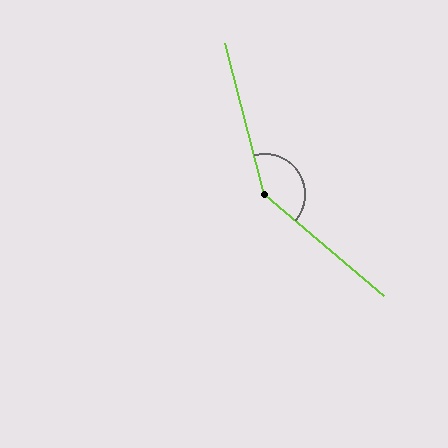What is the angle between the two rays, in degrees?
Approximately 145 degrees.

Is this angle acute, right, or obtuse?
It is obtuse.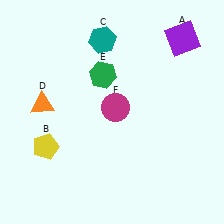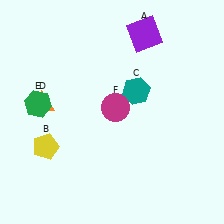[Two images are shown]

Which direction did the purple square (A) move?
The purple square (A) moved left.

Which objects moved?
The objects that moved are: the purple square (A), the teal hexagon (C), the green hexagon (E).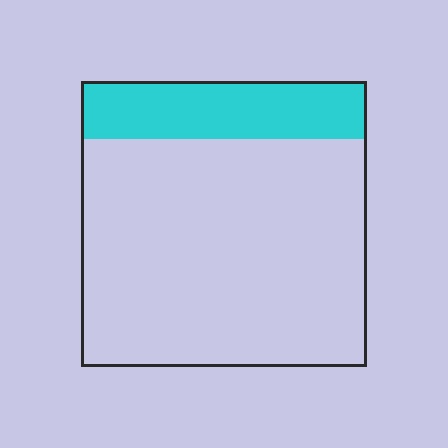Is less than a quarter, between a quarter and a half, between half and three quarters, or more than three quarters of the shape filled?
Less than a quarter.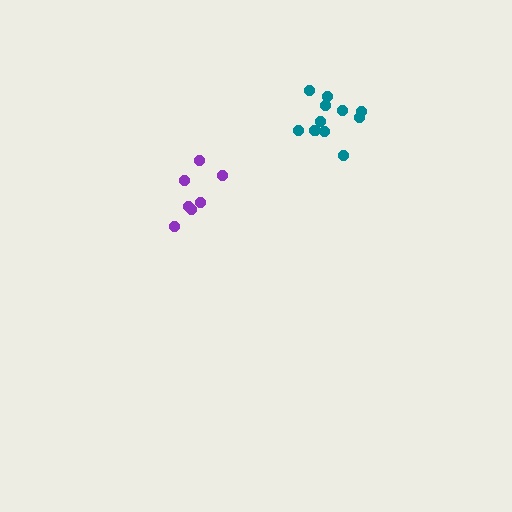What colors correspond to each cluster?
The clusters are colored: teal, purple.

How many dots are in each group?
Group 1: 12 dots, Group 2: 7 dots (19 total).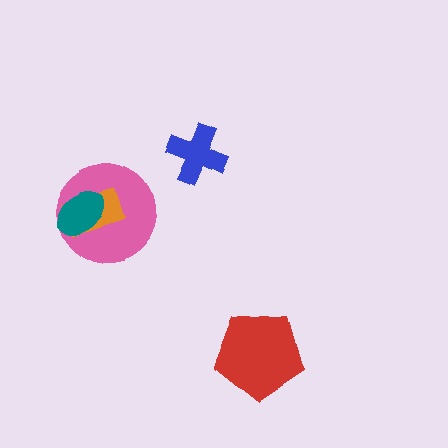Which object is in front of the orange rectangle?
The teal ellipse is in front of the orange rectangle.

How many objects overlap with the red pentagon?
0 objects overlap with the red pentagon.